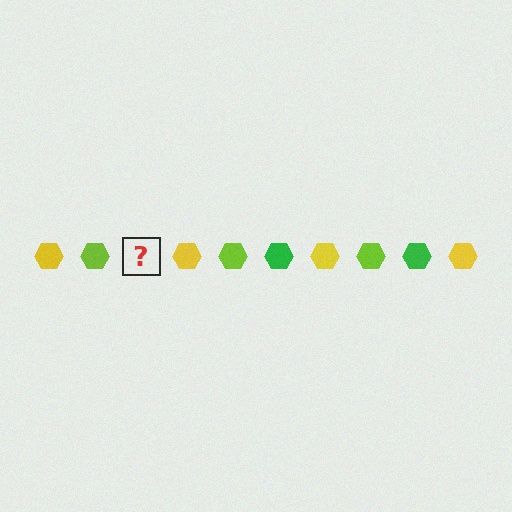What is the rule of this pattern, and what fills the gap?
The rule is that the pattern cycles through yellow, lime, green hexagons. The gap should be filled with a green hexagon.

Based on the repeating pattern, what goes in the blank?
The blank should be a green hexagon.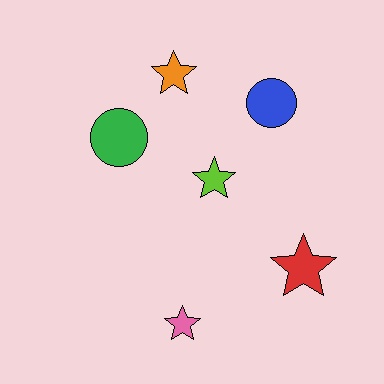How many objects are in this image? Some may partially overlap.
There are 6 objects.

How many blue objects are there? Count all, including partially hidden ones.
There is 1 blue object.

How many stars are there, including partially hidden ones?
There are 4 stars.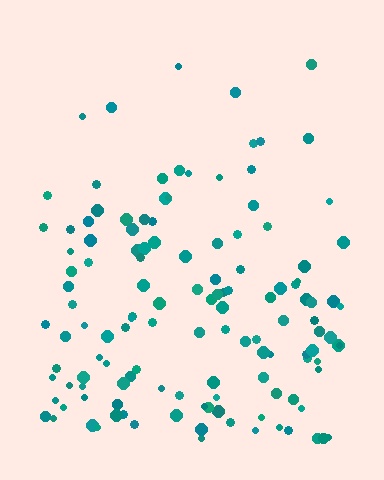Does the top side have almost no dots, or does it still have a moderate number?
Still a moderate number, just noticeably fewer than the bottom.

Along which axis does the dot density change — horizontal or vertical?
Vertical.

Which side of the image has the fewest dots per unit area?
The top.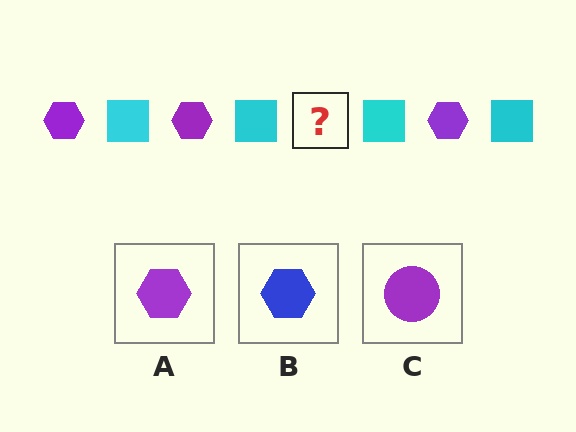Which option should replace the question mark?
Option A.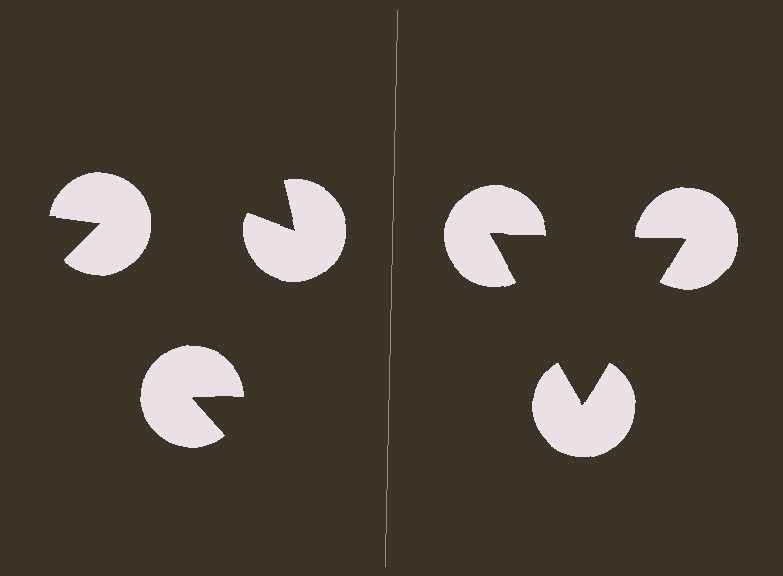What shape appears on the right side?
An illusory triangle.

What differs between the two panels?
The pac-man discs are positioned identically on both sides; only the wedge orientations differ. On the right they align to a triangle; on the left they are misaligned.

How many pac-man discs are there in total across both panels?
6 — 3 on each side.